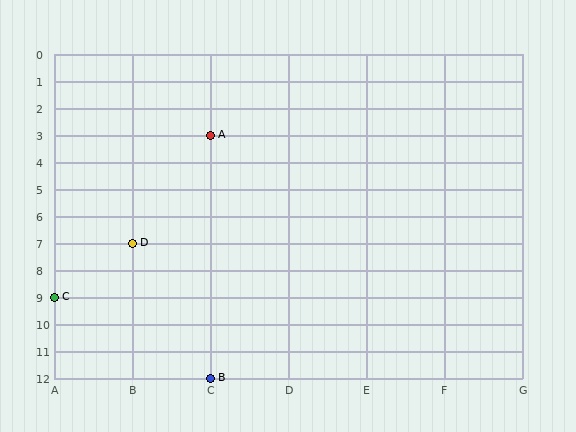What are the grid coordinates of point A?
Point A is at grid coordinates (C, 3).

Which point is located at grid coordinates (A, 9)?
Point C is at (A, 9).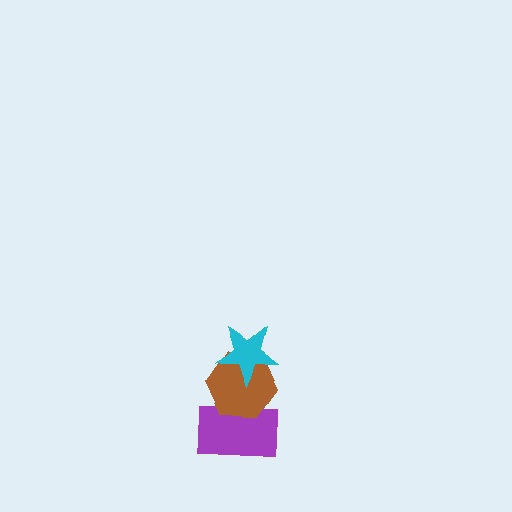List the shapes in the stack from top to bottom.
From top to bottom: the cyan star, the brown hexagon, the purple rectangle.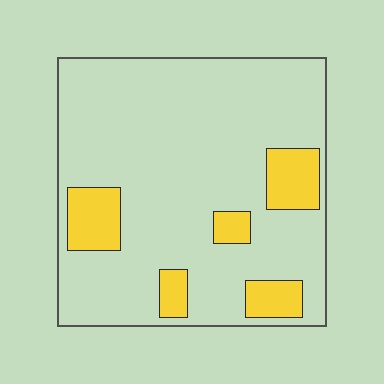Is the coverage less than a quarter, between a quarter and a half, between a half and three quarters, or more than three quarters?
Less than a quarter.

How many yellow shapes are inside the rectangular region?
5.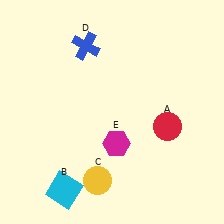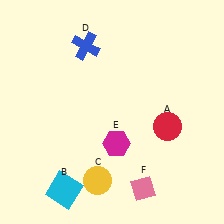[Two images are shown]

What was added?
A pink diamond (F) was added in Image 2.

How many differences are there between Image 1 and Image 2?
There is 1 difference between the two images.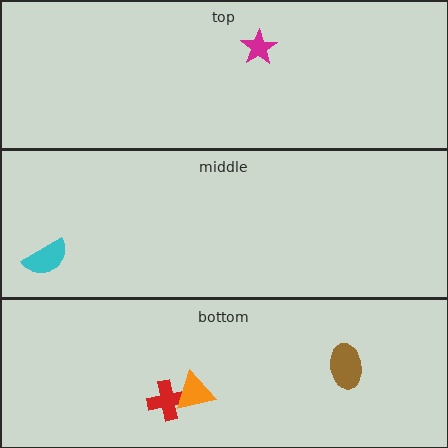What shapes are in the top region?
The magenta star.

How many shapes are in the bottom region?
3.